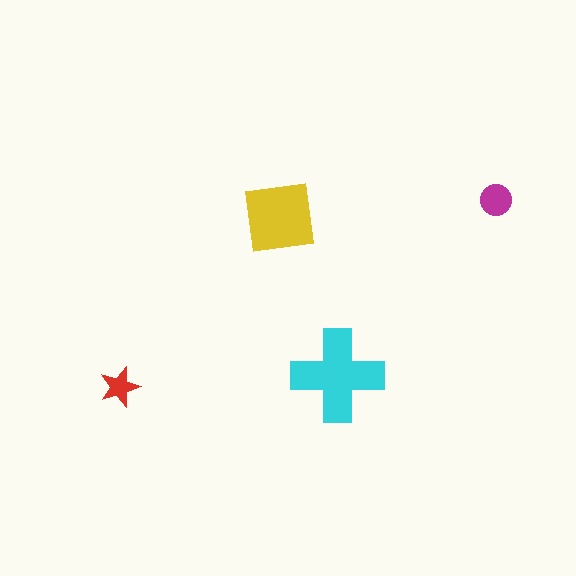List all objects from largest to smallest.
The cyan cross, the yellow square, the magenta circle, the red star.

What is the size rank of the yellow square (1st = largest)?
2nd.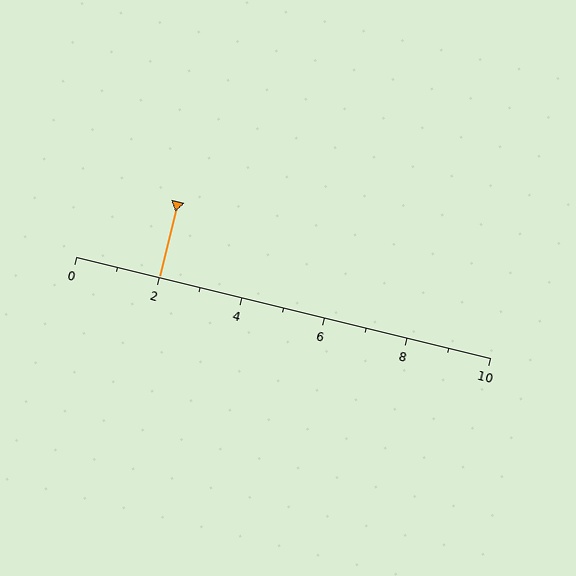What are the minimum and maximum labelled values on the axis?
The axis runs from 0 to 10.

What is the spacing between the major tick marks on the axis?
The major ticks are spaced 2 apart.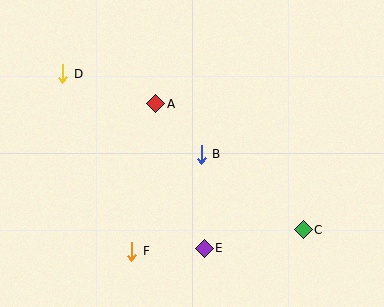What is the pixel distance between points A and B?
The distance between A and B is 68 pixels.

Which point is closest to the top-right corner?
Point B is closest to the top-right corner.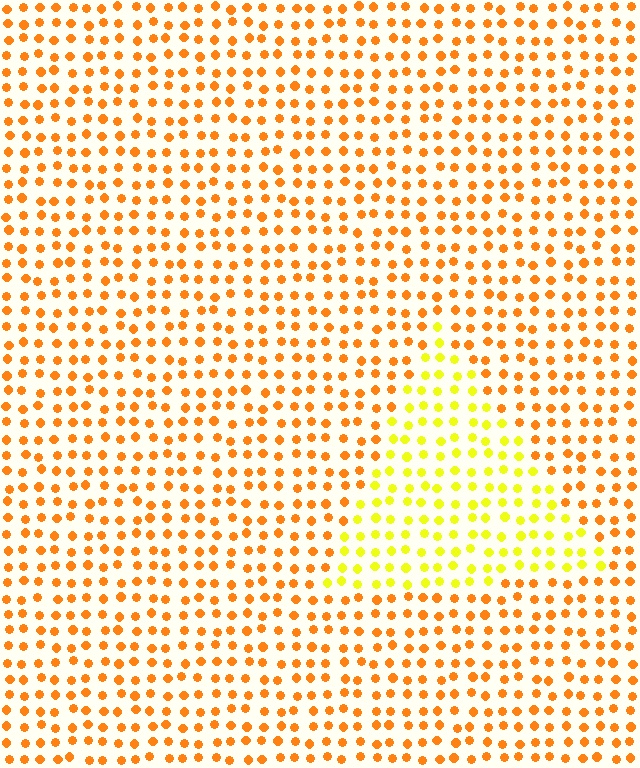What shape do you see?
I see a triangle.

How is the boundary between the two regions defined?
The boundary is defined purely by a slight shift in hue (about 36 degrees). Spacing, size, and orientation are identical on both sides.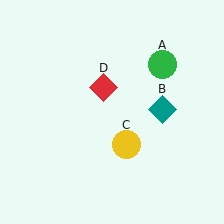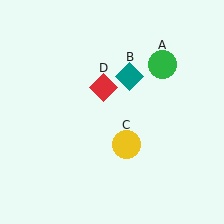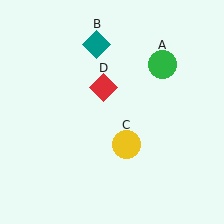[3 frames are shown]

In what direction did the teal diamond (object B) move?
The teal diamond (object B) moved up and to the left.